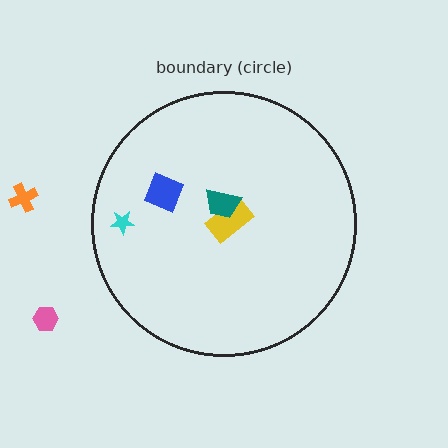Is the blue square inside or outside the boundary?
Inside.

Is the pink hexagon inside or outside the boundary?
Outside.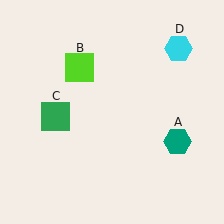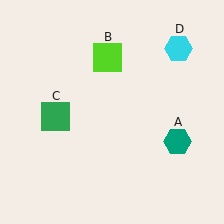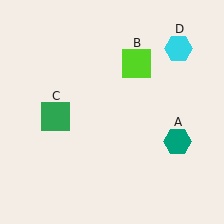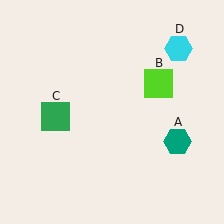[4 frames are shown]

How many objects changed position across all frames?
1 object changed position: lime square (object B).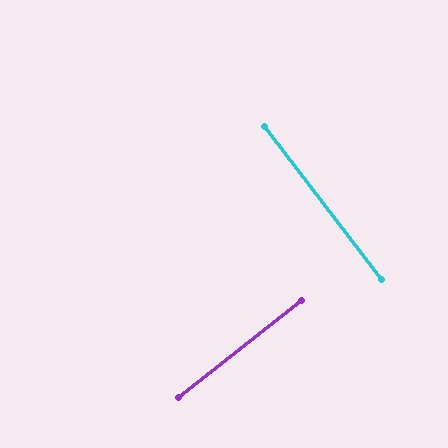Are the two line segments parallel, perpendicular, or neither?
Perpendicular — they meet at approximately 89°.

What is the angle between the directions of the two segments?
Approximately 89 degrees.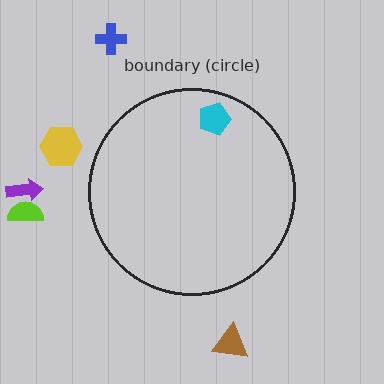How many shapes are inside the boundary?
1 inside, 5 outside.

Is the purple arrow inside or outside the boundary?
Outside.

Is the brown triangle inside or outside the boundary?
Outside.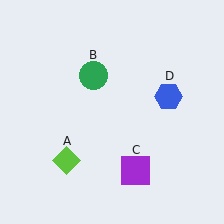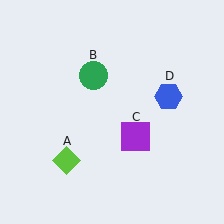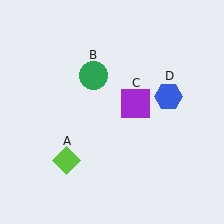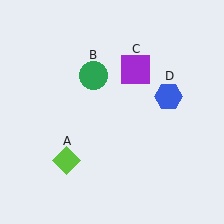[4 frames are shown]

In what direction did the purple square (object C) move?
The purple square (object C) moved up.